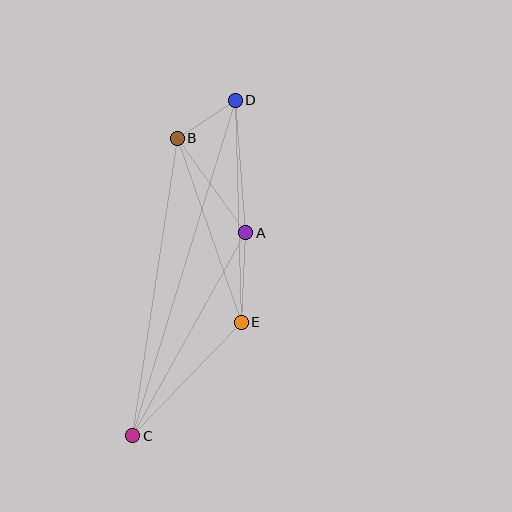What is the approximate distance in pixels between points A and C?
The distance between A and C is approximately 233 pixels.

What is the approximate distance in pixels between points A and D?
The distance between A and D is approximately 133 pixels.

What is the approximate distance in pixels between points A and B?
The distance between A and B is approximately 117 pixels.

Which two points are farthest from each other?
Points C and D are farthest from each other.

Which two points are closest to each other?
Points B and D are closest to each other.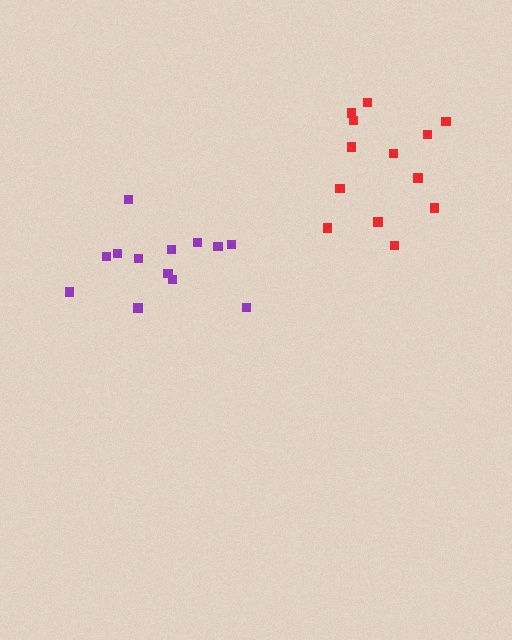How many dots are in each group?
Group 1: 13 dots, Group 2: 13 dots (26 total).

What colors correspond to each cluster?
The clusters are colored: purple, red.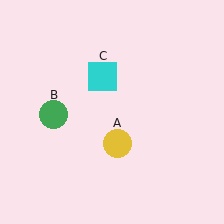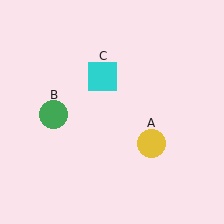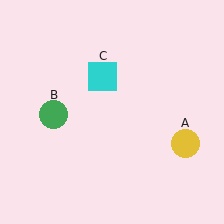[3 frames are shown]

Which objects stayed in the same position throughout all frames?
Green circle (object B) and cyan square (object C) remained stationary.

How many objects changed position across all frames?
1 object changed position: yellow circle (object A).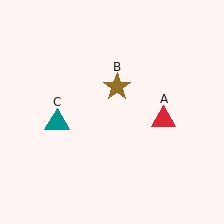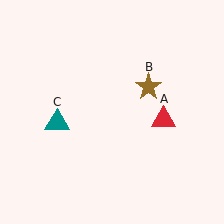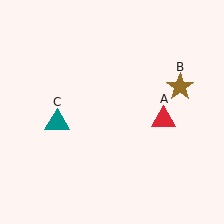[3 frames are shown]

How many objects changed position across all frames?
1 object changed position: brown star (object B).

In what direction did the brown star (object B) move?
The brown star (object B) moved right.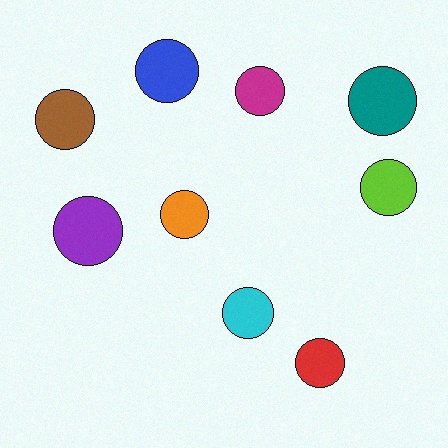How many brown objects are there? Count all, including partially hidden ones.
There is 1 brown object.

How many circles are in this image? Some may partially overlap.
There are 9 circles.